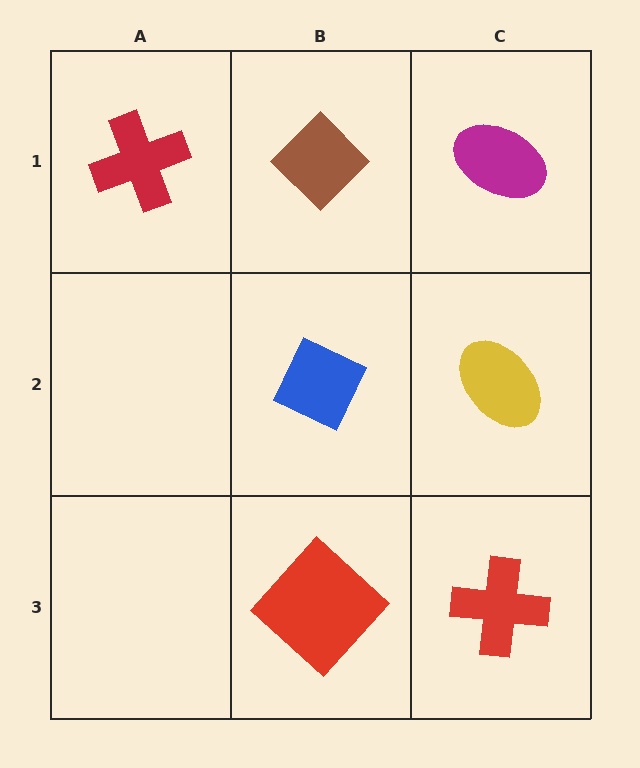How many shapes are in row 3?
2 shapes.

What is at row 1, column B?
A brown diamond.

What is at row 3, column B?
A red diamond.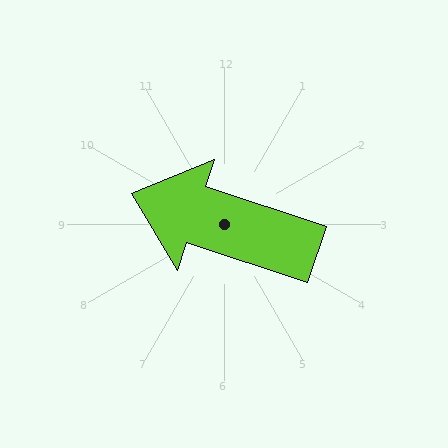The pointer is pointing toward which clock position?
Roughly 10 o'clock.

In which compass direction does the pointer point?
West.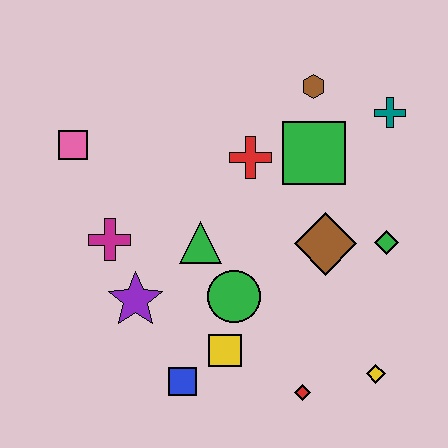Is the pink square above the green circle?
Yes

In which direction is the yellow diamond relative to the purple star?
The yellow diamond is to the right of the purple star.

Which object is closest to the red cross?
The green square is closest to the red cross.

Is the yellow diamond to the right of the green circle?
Yes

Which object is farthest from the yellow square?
The teal cross is farthest from the yellow square.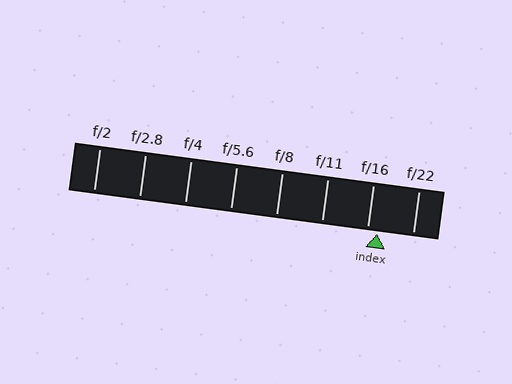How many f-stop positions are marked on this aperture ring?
There are 8 f-stop positions marked.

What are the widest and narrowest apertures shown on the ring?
The widest aperture shown is f/2 and the narrowest is f/22.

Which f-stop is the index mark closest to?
The index mark is closest to f/16.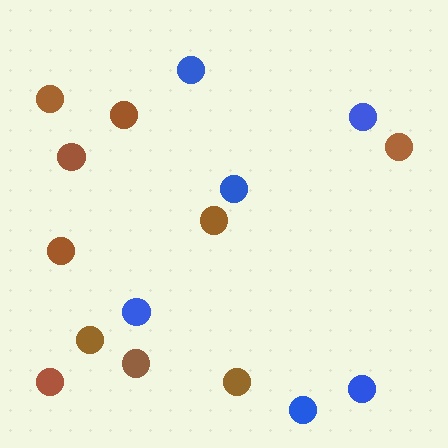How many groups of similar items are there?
There are 2 groups: one group of blue circles (6) and one group of brown circles (10).